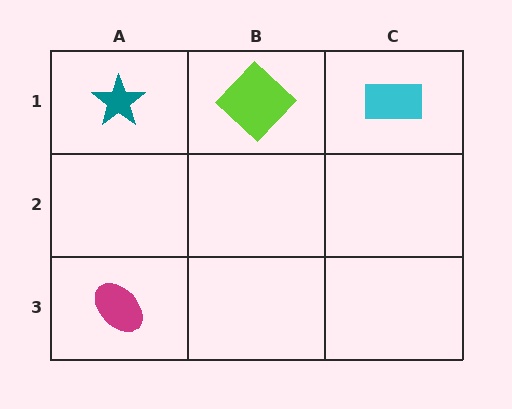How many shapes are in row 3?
1 shape.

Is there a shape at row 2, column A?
No, that cell is empty.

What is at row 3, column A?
A magenta ellipse.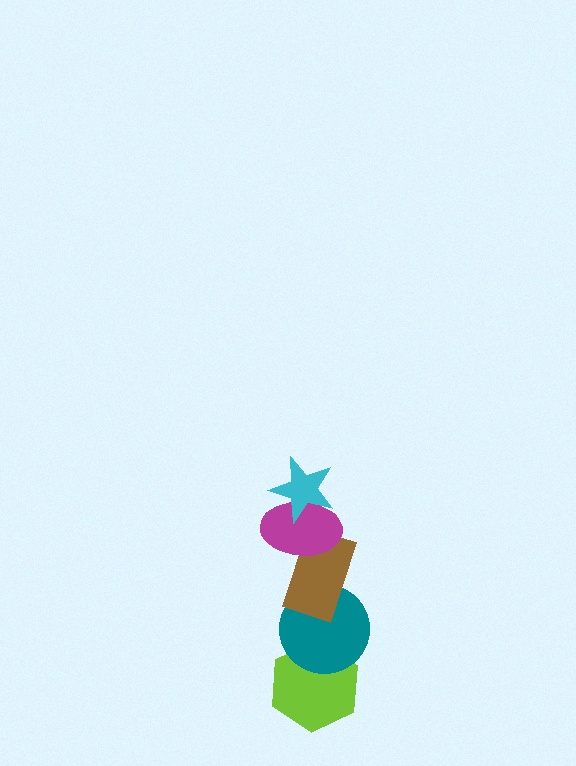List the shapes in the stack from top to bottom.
From top to bottom: the cyan star, the magenta ellipse, the brown rectangle, the teal circle, the lime hexagon.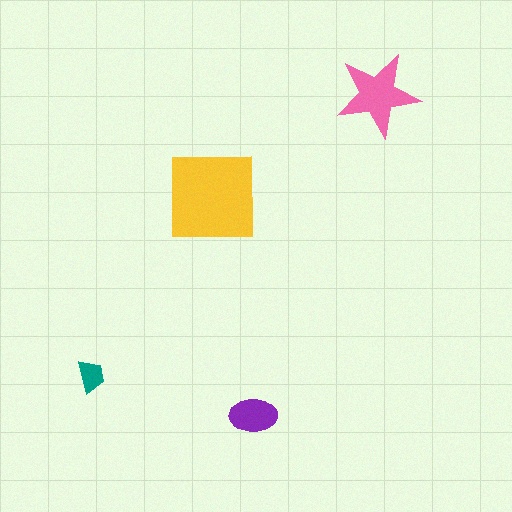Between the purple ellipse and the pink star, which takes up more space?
The pink star.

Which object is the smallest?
The teal trapezoid.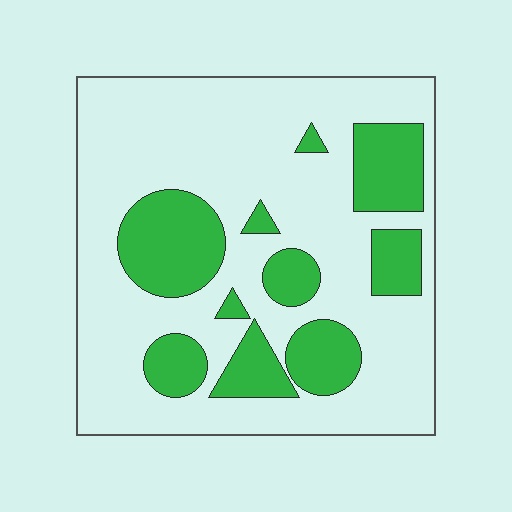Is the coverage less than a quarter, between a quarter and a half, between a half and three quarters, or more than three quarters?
Between a quarter and a half.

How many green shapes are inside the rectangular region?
10.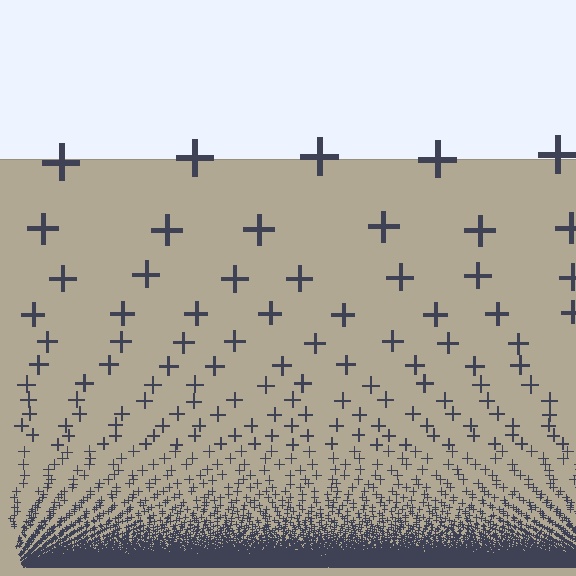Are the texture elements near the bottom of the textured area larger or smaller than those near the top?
Smaller. The gradient is inverted — elements near the bottom are smaller and denser.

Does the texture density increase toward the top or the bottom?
Density increases toward the bottom.